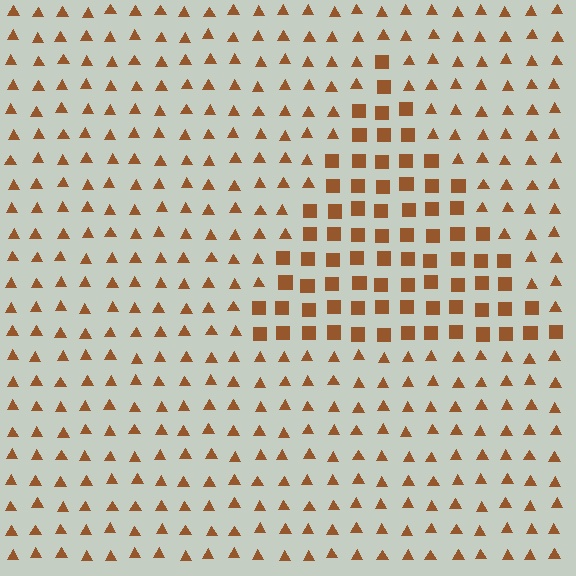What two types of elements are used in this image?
The image uses squares inside the triangle region and triangles outside it.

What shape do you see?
I see a triangle.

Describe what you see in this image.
The image is filled with small brown elements arranged in a uniform grid. A triangle-shaped region contains squares, while the surrounding area contains triangles. The boundary is defined purely by the change in element shape.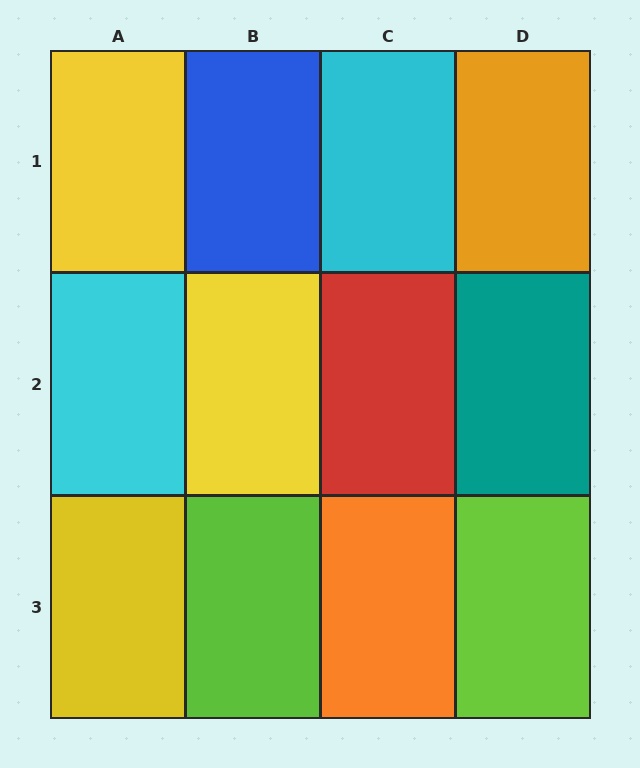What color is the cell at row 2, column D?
Teal.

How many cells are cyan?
2 cells are cyan.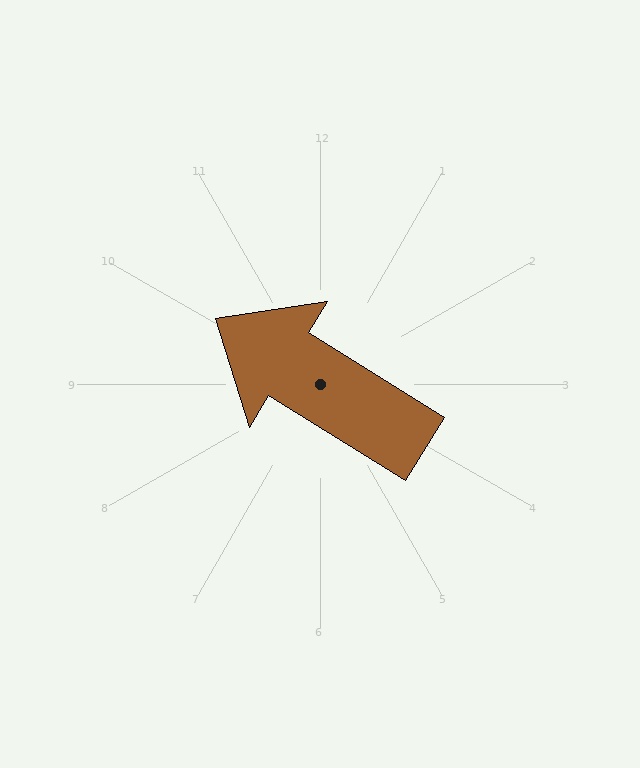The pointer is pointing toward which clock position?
Roughly 10 o'clock.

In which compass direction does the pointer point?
Northwest.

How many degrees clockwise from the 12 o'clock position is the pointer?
Approximately 302 degrees.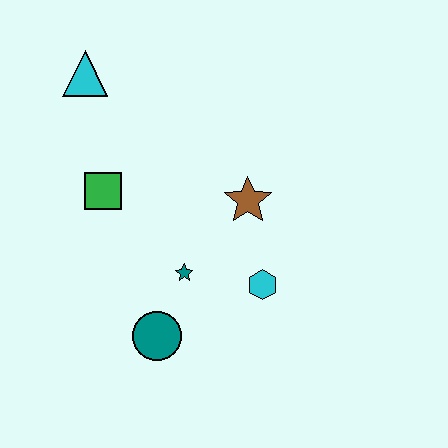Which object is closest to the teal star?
The teal circle is closest to the teal star.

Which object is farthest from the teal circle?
The cyan triangle is farthest from the teal circle.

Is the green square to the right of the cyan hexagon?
No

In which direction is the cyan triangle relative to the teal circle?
The cyan triangle is above the teal circle.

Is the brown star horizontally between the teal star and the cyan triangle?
No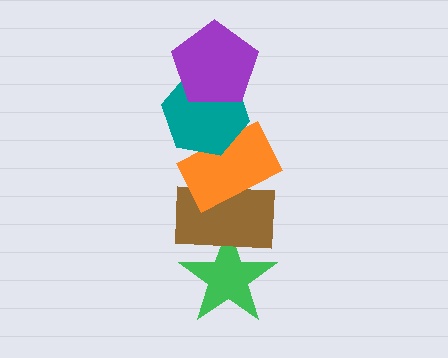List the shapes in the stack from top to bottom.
From top to bottom: the purple pentagon, the teal hexagon, the orange rectangle, the brown rectangle, the green star.